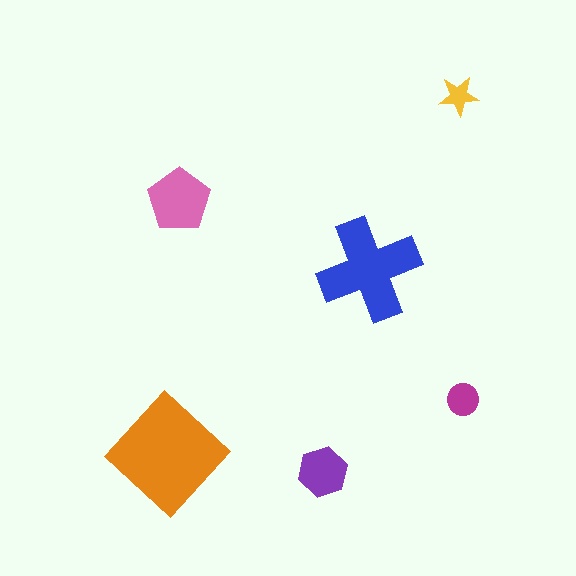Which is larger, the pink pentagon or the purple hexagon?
The pink pentagon.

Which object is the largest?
The orange diamond.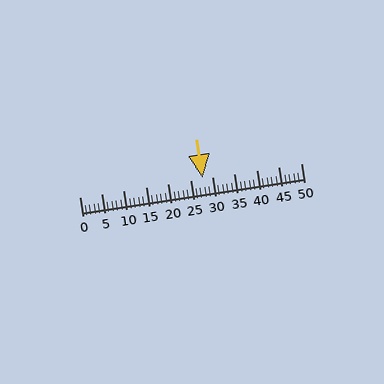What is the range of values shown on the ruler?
The ruler shows values from 0 to 50.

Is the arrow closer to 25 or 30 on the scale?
The arrow is closer to 30.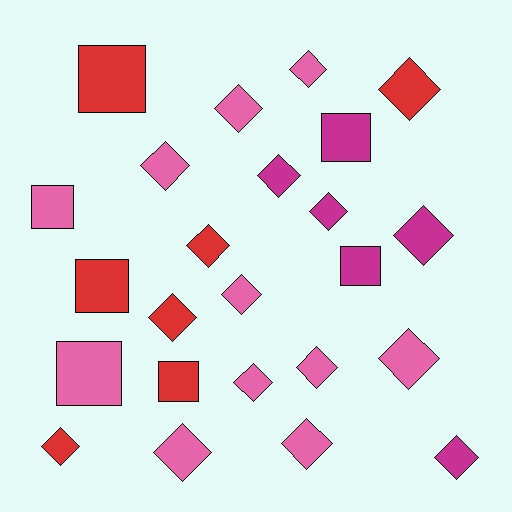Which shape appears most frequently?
Diamond, with 17 objects.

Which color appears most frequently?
Pink, with 11 objects.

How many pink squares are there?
There are 2 pink squares.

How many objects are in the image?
There are 24 objects.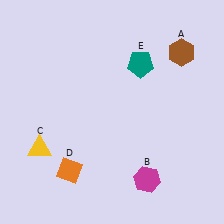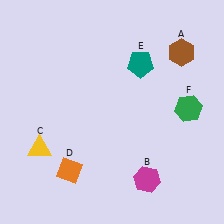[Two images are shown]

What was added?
A green hexagon (F) was added in Image 2.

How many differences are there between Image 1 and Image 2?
There is 1 difference between the two images.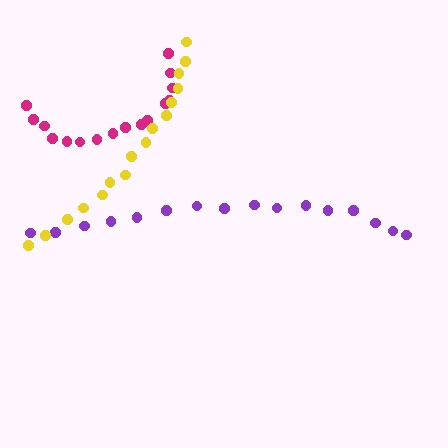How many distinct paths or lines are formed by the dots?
There are 3 distinct paths.